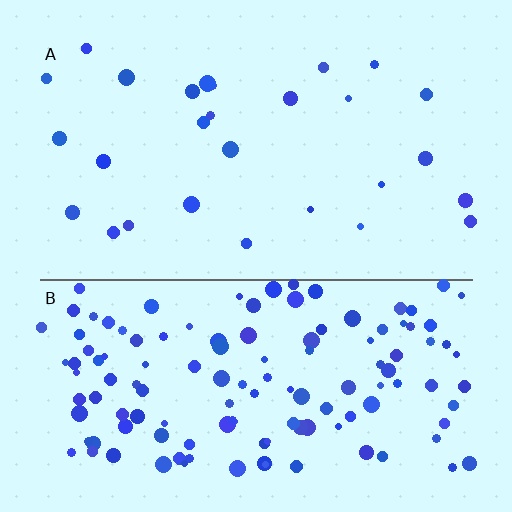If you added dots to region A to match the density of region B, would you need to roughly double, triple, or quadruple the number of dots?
Approximately quadruple.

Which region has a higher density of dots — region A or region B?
B (the bottom).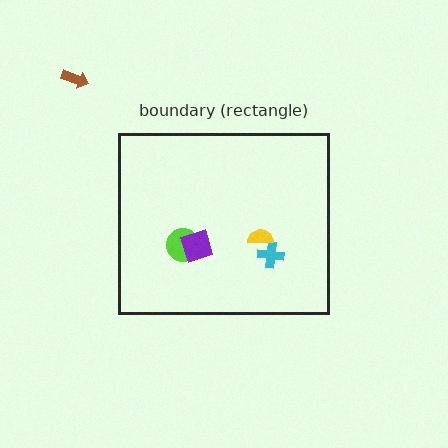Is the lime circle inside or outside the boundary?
Inside.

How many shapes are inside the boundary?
4 inside, 1 outside.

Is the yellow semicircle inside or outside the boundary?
Inside.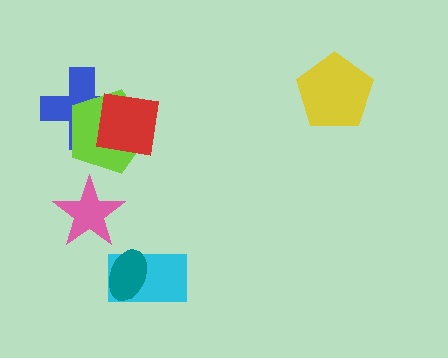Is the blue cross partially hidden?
Yes, it is partially covered by another shape.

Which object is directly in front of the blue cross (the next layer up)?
The lime pentagon is directly in front of the blue cross.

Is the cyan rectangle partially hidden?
Yes, it is partially covered by another shape.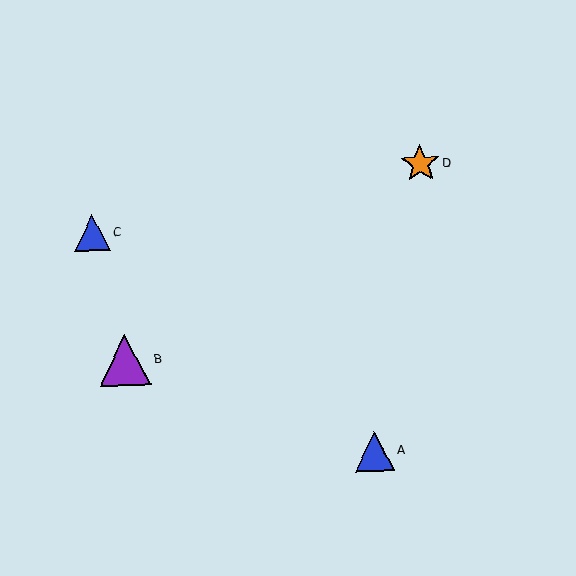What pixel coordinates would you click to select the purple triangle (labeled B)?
Click at (125, 360) to select the purple triangle B.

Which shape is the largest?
The purple triangle (labeled B) is the largest.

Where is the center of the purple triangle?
The center of the purple triangle is at (125, 360).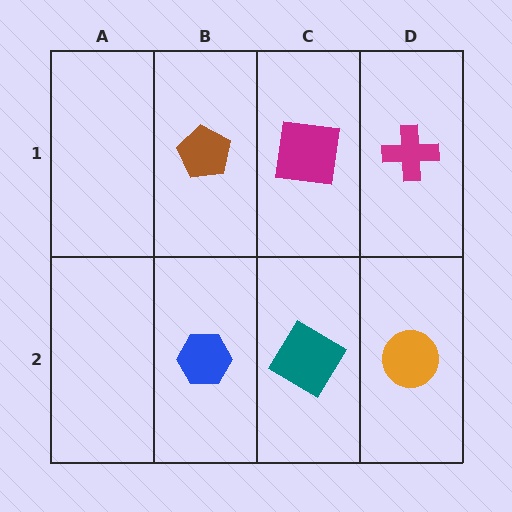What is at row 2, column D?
An orange circle.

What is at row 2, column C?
A teal diamond.